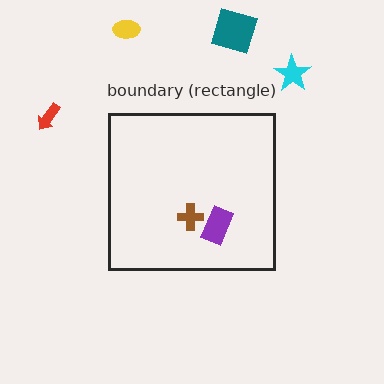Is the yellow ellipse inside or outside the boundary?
Outside.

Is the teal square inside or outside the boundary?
Outside.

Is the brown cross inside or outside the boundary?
Inside.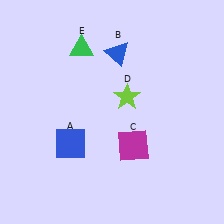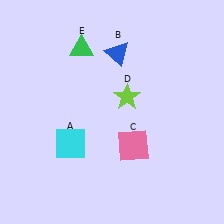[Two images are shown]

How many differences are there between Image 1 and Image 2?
There are 2 differences between the two images.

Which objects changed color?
A changed from blue to cyan. C changed from magenta to pink.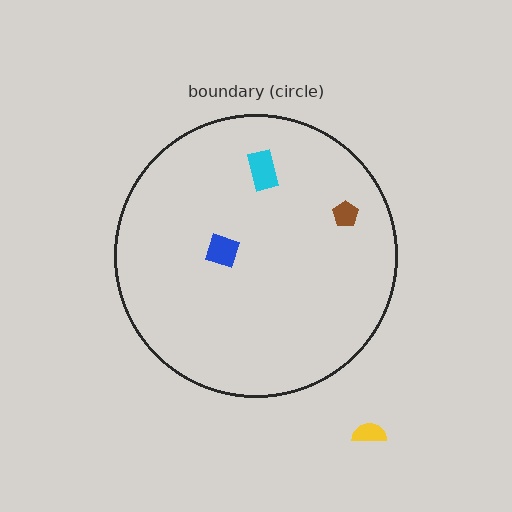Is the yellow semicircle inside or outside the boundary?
Outside.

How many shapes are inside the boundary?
3 inside, 1 outside.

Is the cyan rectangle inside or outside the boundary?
Inside.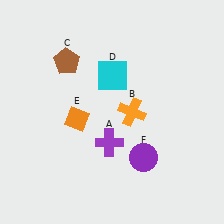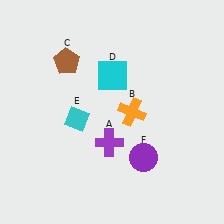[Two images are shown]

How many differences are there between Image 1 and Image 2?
There is 1 difference between the two images.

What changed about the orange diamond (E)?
In Image 1, E is orange. In Image 2, it changed to cyan.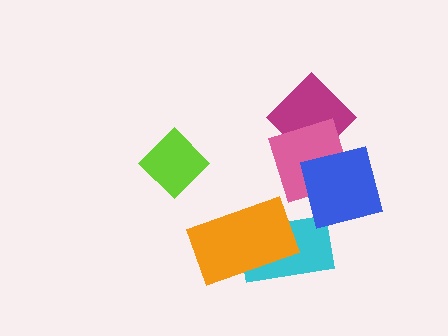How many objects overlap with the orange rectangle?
1 object overlaps with the orange rectangle.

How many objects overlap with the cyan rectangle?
2 objects overlap with the cyan rectangle.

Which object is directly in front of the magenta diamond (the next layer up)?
The pink diamond is directly in front of the magenta diamond.